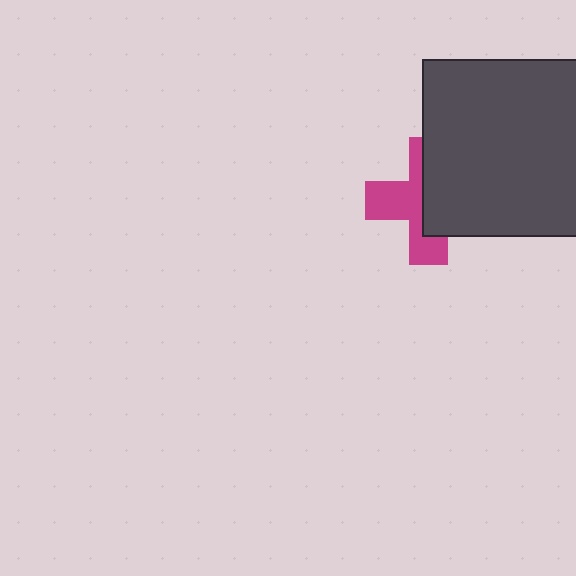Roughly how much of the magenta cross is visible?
About half of it is visible (roughly 48%).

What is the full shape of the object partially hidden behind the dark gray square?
The partially hidden object is a magenta cross.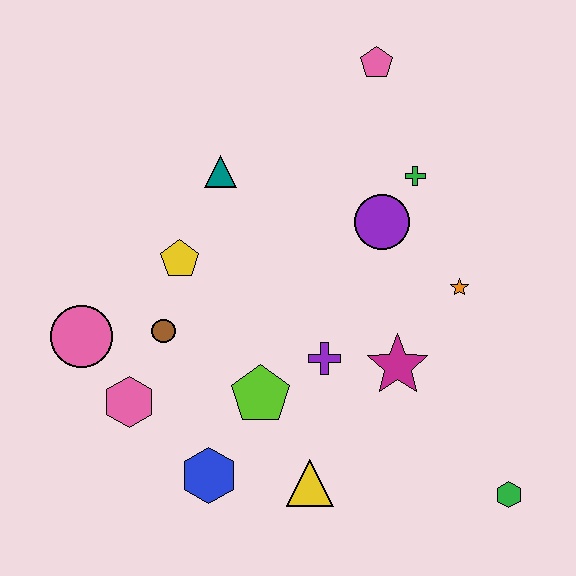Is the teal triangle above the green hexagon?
Yes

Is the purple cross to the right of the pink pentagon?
No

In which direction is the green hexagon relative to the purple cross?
The green hexagon is to the right of the purple cross.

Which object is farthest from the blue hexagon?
The pink pentagon is farthest from the blue hexagon.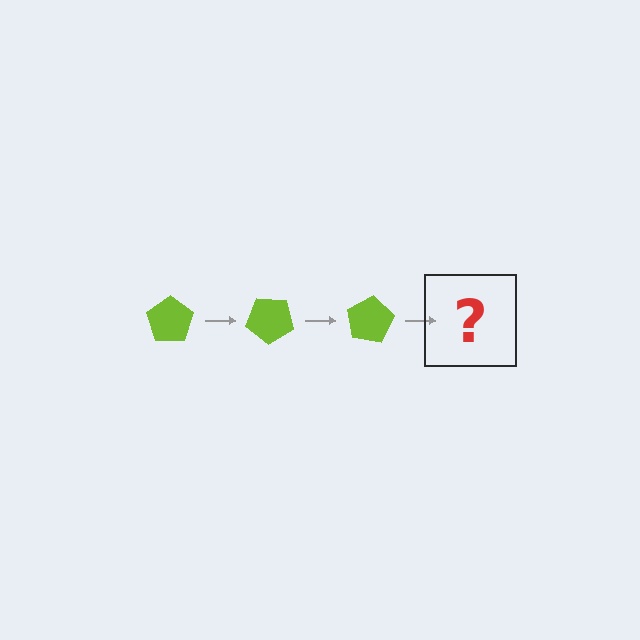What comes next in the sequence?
The next element should be a lime pentagon rotated 120 degrees.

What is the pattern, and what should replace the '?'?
The pattern is that the pentagon rotates 40 degrees each step. The '?' should be a lime pentagon rotated 120 degrees.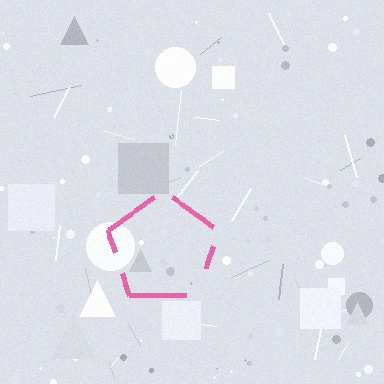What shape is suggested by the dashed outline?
The dashed outline suggests a pentagon.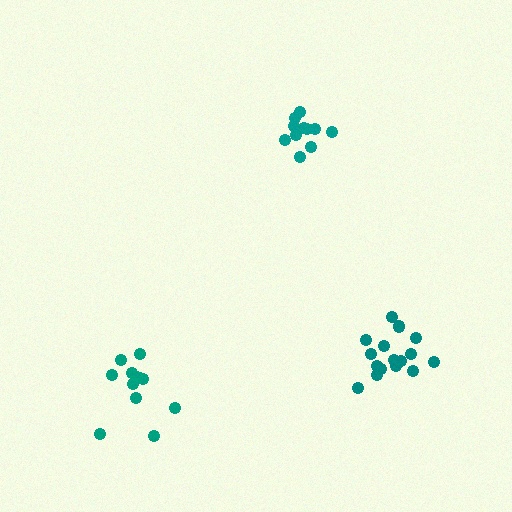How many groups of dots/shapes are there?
There are 3 groups.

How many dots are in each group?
Group 1: 17 dots, Group 2: 11 dots, Group 3: 12 dots (40 total).